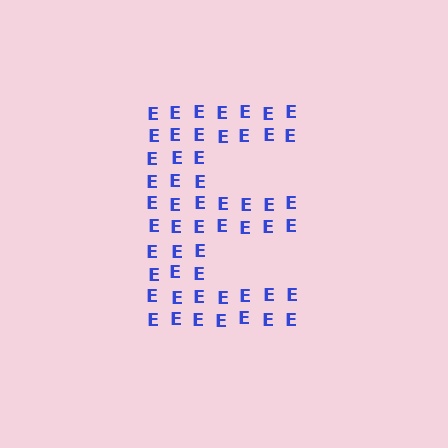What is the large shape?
The large shape is the letter E.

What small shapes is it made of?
It is made of small letter E's.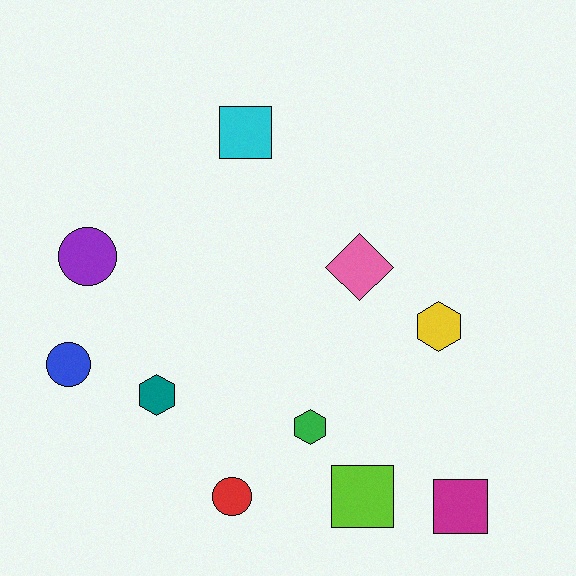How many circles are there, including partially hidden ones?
There are 3 circles.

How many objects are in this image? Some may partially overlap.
There are 10 objects.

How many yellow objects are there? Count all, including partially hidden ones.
There is 1 yellow object.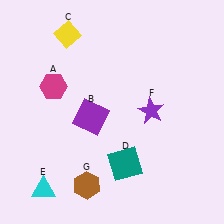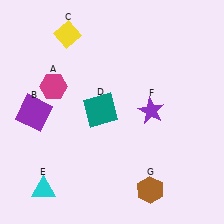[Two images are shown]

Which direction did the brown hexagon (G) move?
The brown hexagon (G) moved right.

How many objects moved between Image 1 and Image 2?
3 objects moved between the two images.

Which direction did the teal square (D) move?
The teal square (D) moved up.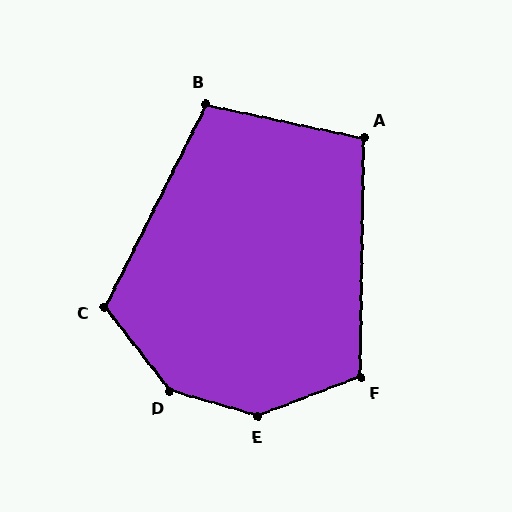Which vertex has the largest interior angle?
D, at approximately 144 degrees.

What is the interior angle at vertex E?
Approximately 143 degrees (obtuse).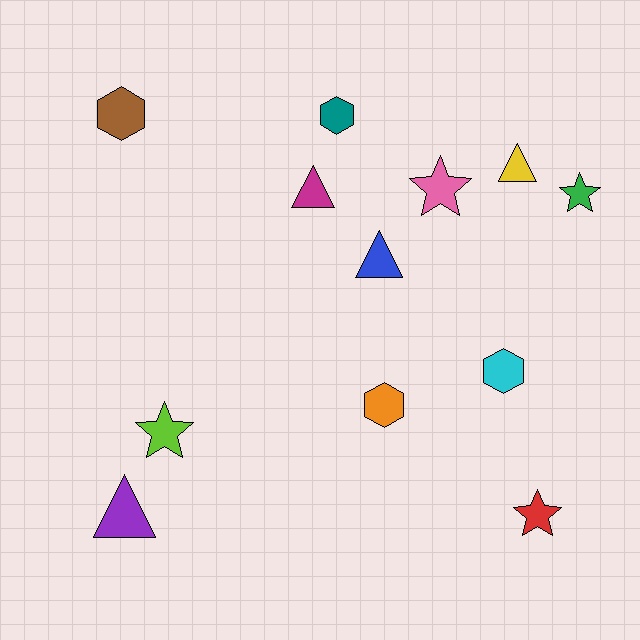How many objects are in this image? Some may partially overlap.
There are 12 objects.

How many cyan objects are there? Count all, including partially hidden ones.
There is 1 cyan object.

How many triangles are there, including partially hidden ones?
There are 4 triangles.